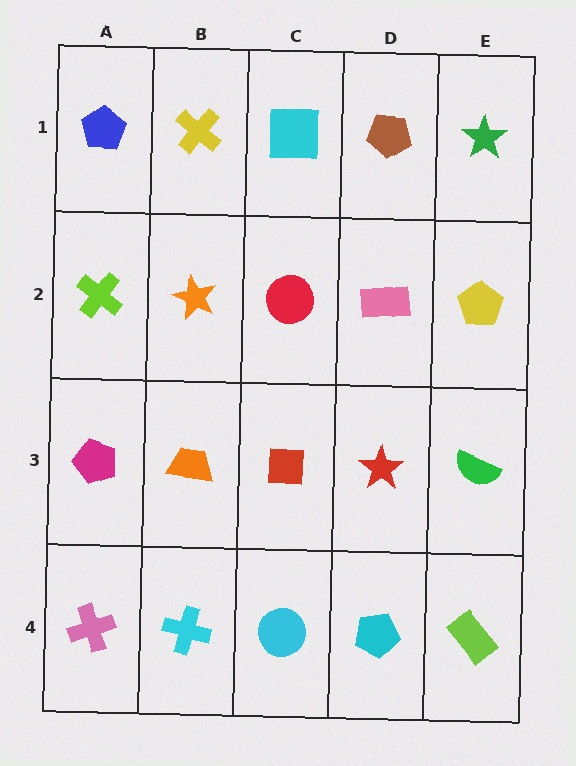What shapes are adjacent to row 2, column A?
A blue pentagon (row 1, column A), a magenta pentagon (row 3, column A), an orange star (row 2, column B).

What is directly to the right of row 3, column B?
A red square.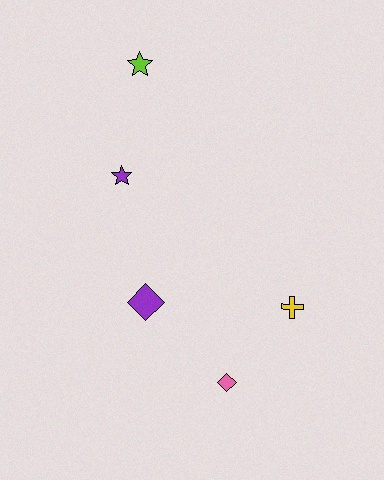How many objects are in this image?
There are 5 objects.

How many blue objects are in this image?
There are no blue objects.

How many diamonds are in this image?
There are 2 diamonds.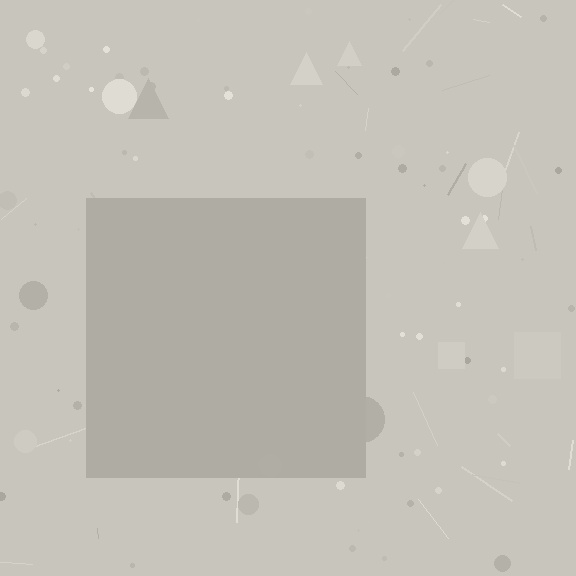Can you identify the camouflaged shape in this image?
The camouflaged shape is a square.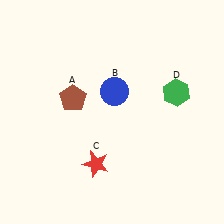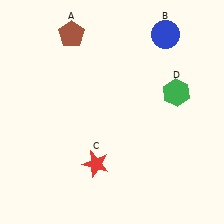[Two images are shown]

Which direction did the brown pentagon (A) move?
The brown pentagon (A) moved up.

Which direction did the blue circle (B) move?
The blue circle (B) moved up.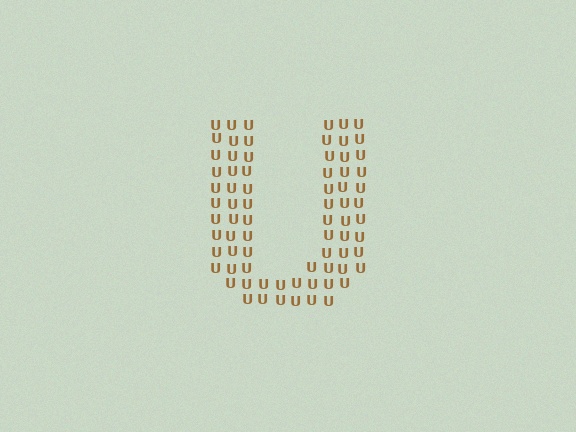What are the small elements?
The small elements are letter U's.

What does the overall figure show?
The overall figure shows the letter U.